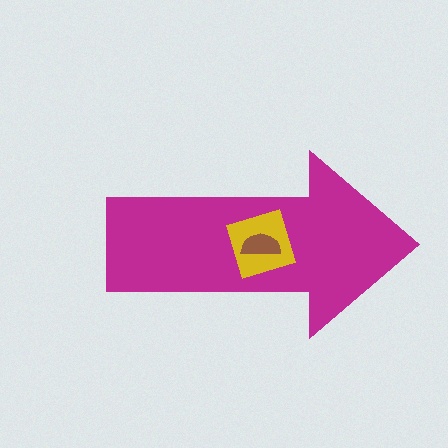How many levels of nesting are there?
3.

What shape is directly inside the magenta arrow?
The yellow diamond.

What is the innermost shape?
The brown semicircle.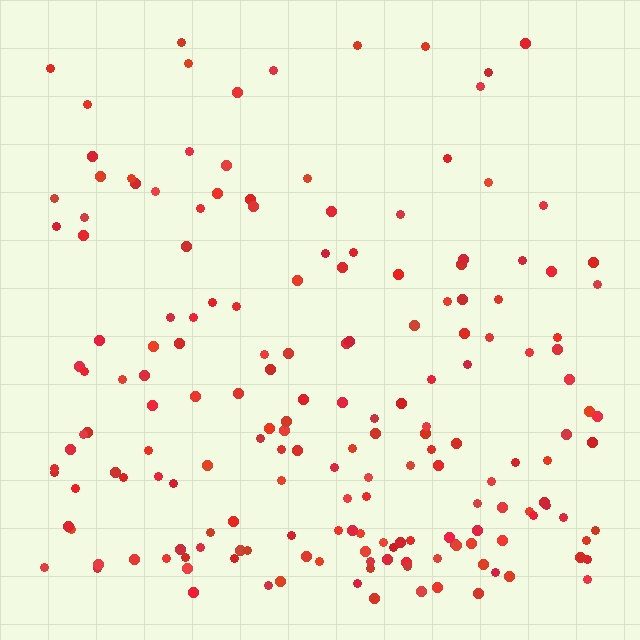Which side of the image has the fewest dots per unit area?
The top.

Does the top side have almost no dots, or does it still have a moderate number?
Still a moderate number, just noticeably fewer than the bottom.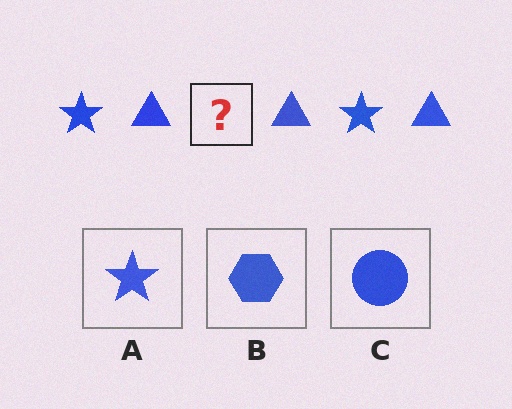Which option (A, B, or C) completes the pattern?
A.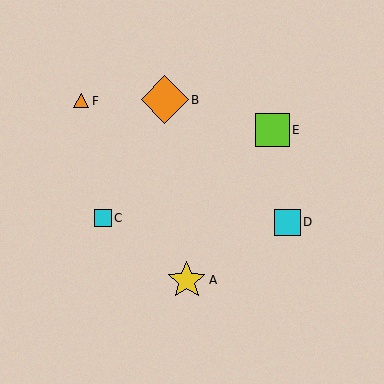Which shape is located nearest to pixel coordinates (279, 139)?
The lime square (labeled E) at (272, 130) is nearest to that location.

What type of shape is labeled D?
Shape D is a cyan square.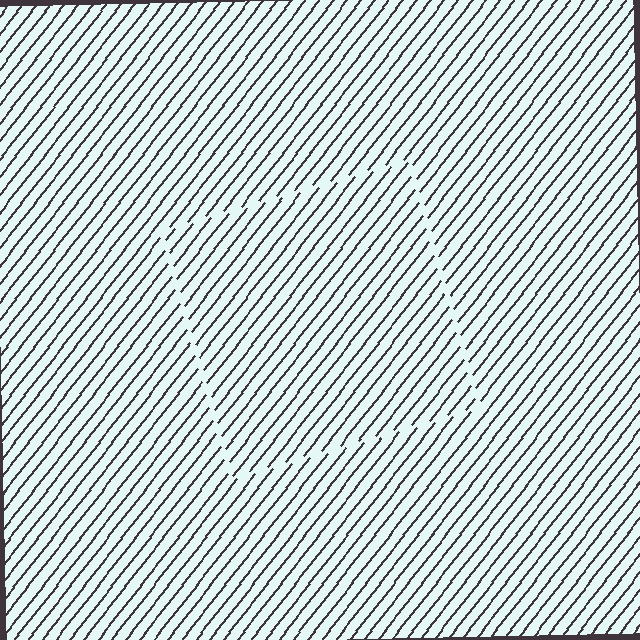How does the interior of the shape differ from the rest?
The interior of the shape contains the same grating, shifted by half a period — the contour is defined by the phase discontinuity where line-ends from the inner and outer gratings abut.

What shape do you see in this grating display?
An illusory square. The interior of the shape contains the same grating, shifted by half a period — the contour is defined by the phase discontinuity where line-ends from the inner and outer gratings abut.